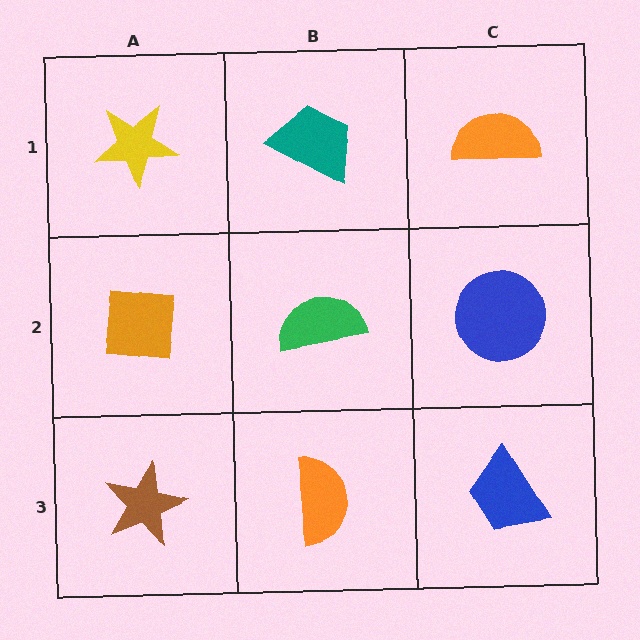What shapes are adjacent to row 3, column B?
A green semicircle (row 2, column B), a brown star (row 3, column A), a blue trapezoid (row 3, column C).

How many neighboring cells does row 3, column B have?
3.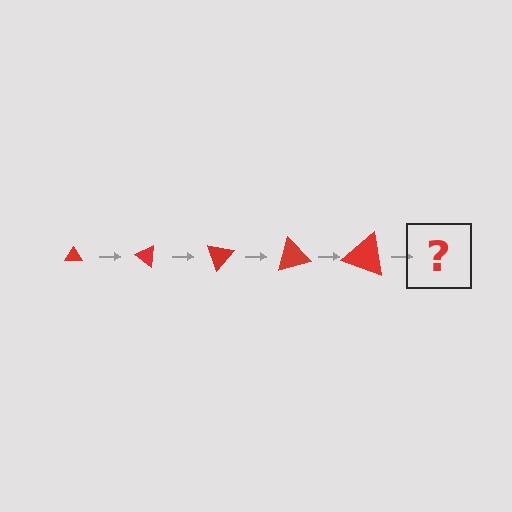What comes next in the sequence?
The next element should be a triangle, larger than the previous one and rotated 175 degrees from the start.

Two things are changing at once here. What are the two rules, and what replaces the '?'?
The two rules are that the triangle grows larger each step and it rotates 35 degrees each step. The '?' should be a triangle, larger than the previous one and rotated 175 degrees from the start.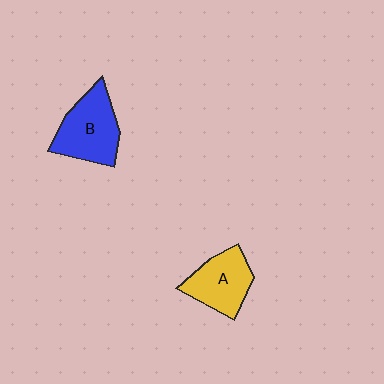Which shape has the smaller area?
Shape A (yellow).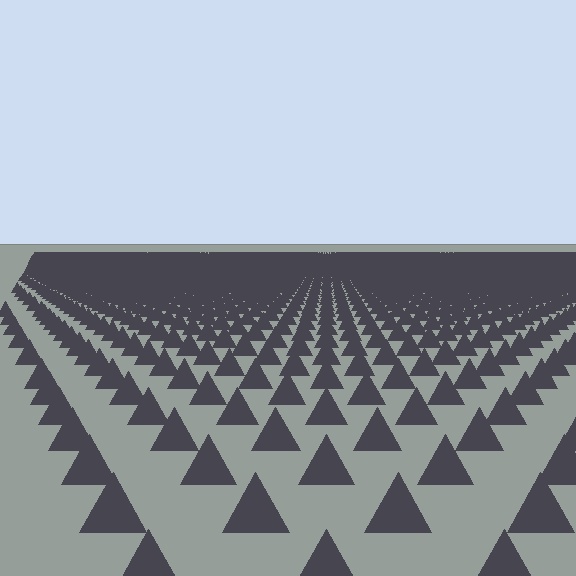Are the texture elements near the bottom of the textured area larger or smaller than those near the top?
Larger. Near the bottom, elements are closer to the viewer and appear at a bigger on-screen size.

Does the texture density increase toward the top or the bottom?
Density increases toward the top.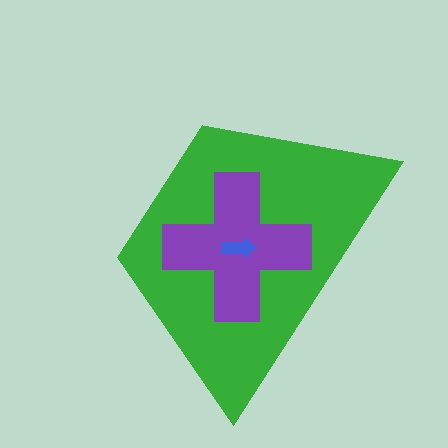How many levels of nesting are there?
3.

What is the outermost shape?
The green trapezoid.